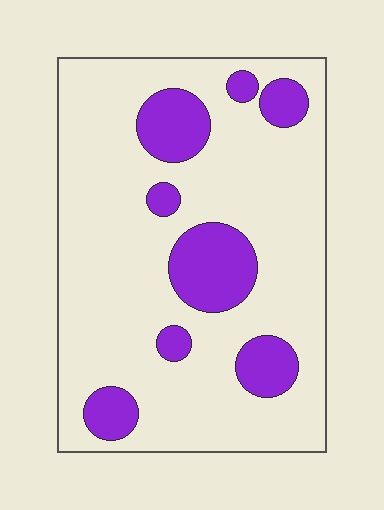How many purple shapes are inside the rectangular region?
8.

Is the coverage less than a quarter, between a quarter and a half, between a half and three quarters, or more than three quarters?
Less than a quarter.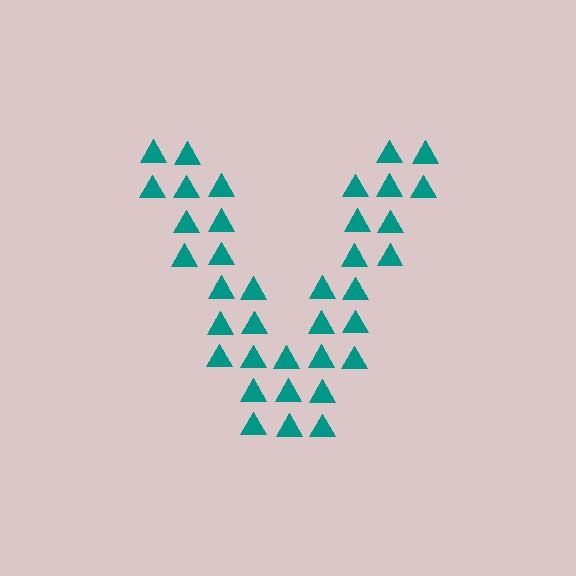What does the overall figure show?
The overall figure shows the letter V.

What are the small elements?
The small elements are triangles.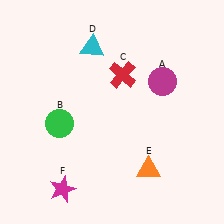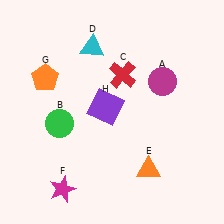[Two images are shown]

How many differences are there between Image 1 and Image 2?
There are 2 differences between the two images.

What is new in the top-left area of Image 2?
An orange pentagon (G) was added in the top-left area of Image 2.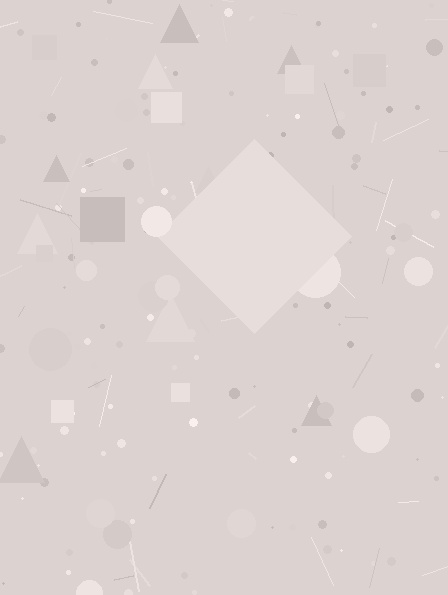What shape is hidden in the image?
A diamond is hidden in the image.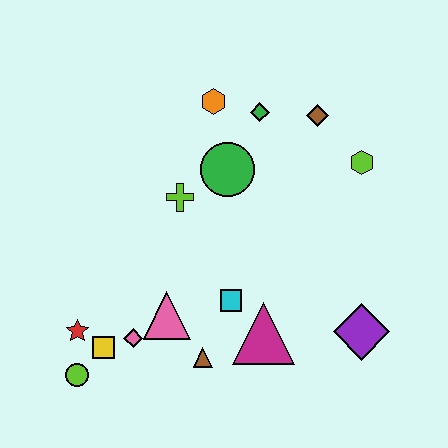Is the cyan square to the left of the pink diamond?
No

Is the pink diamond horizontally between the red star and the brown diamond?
Yes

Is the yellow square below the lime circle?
No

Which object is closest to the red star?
The yellow square is closest to the red star.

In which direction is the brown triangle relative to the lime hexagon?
The brown triangle is below the lime hexagon.